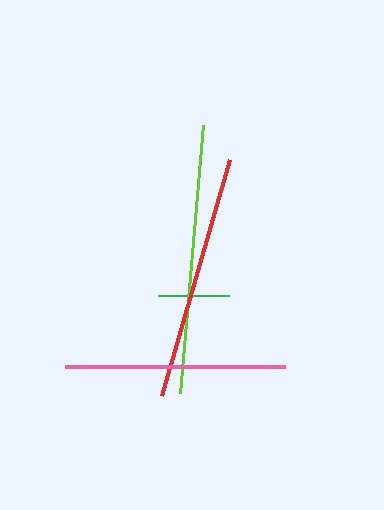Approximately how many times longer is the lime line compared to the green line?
The lime line is approximately 3.8 times the length of the green line.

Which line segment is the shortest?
The green line is the shortest at approximately 71 pixels.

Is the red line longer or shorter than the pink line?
The red line is longer than the pink line.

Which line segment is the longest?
The lime line is the longest at approximately 270 pixels.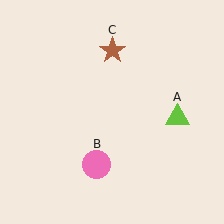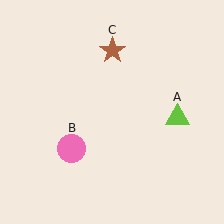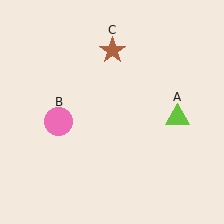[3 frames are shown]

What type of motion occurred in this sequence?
The pink circle (object B) rotated clockwise around the center of the scene.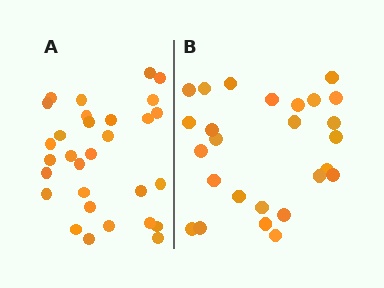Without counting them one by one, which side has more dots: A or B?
Region A (the left region) has more dots.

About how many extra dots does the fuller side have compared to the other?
Region A has about 4 more dots than region B.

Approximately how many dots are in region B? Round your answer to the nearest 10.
About 30 dots. (The exact count is 26, which rounds to 30.)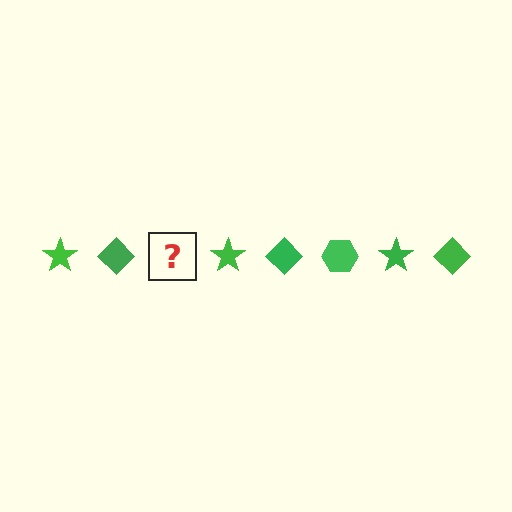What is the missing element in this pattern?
The missing element is a green hexagon.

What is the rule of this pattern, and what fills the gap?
The rule is that the pattern cycles through star, diamond, hexagon shapes in green. The gap should be filled with a green hexagon.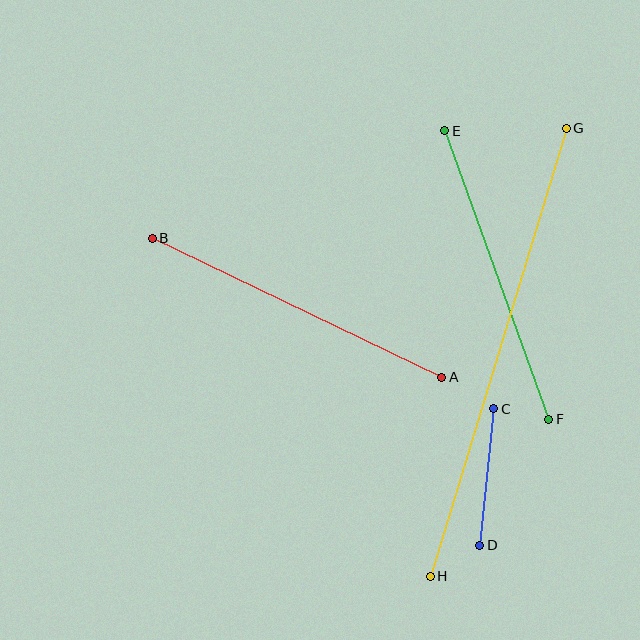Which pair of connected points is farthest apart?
Points G and H are farthest apart.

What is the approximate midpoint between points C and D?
The midpoint is at approximately (487, 477) pixels.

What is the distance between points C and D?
The distance is approximately 137 pixels.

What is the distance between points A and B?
The distance is approximately 321 pixels.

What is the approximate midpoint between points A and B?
The midpoint is at approximately (297, 308) pixels.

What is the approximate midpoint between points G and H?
The midpoint is at approximately (498, 352) pixels.